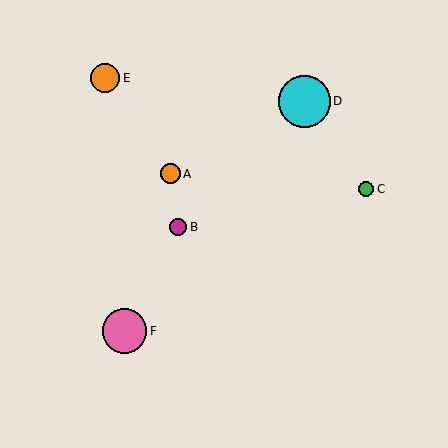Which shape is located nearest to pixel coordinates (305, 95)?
The cyan circle (labeled D) at (304, 101) is nearest to that location.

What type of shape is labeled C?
Shape C is a green circle.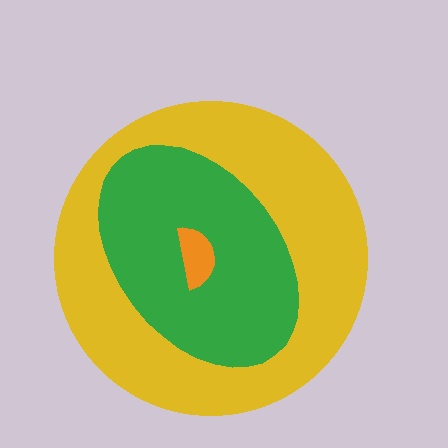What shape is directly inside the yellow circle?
The green ellipse.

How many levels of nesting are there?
3.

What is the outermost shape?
The yellow circle.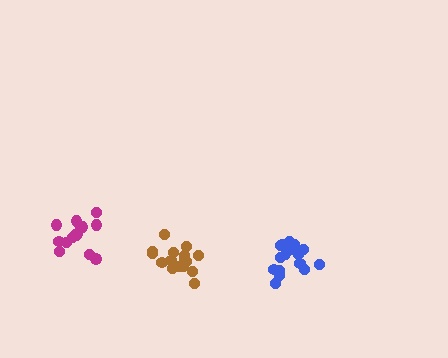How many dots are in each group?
Group 1: 14 dots, Group 2: 17 dots, Group 3: 17 dots (48 total).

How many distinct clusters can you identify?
There are 3 distinct clusters.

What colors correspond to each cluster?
The clusters are colored: magenta, blue, brown.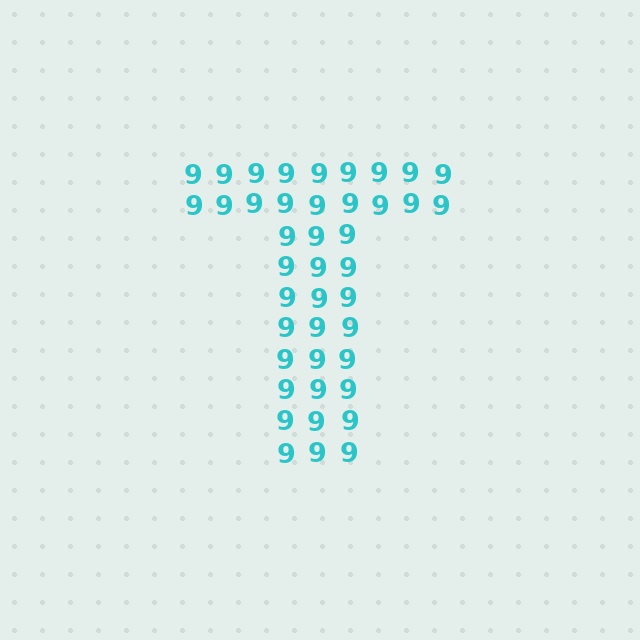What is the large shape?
The large shape is the letter T.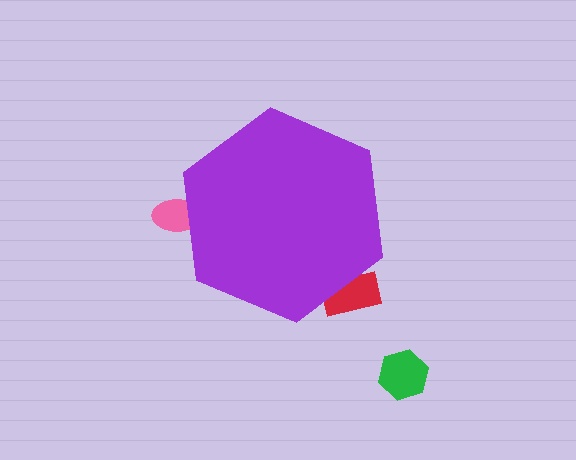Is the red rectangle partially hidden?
Yes, the red rectangle is partially hidden behind the purple hexagon.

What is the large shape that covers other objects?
A purple hexagon.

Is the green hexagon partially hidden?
No, the green hexagon is fully visible.